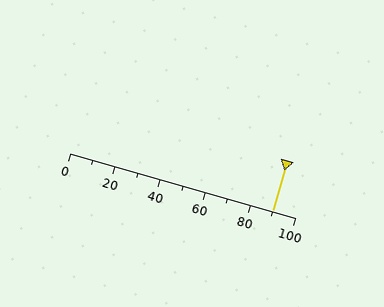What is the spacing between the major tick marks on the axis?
The major ticks are spaced 20 apart.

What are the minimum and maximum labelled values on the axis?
The axis runs from 0 to 100.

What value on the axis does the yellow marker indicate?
The marker indicates approximately 90.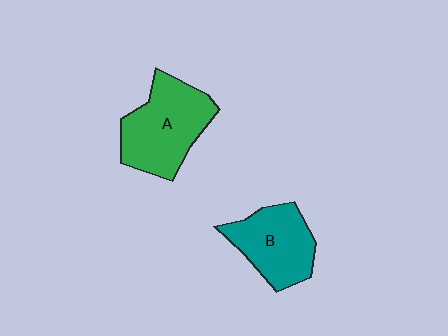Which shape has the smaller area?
Shape B (teal).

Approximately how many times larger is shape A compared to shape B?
Approximately 1.2 times.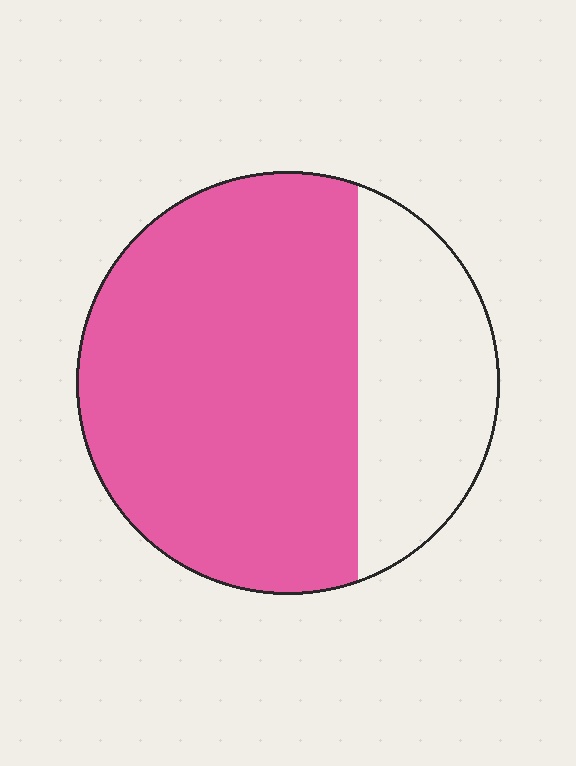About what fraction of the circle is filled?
About two thirds (2/3).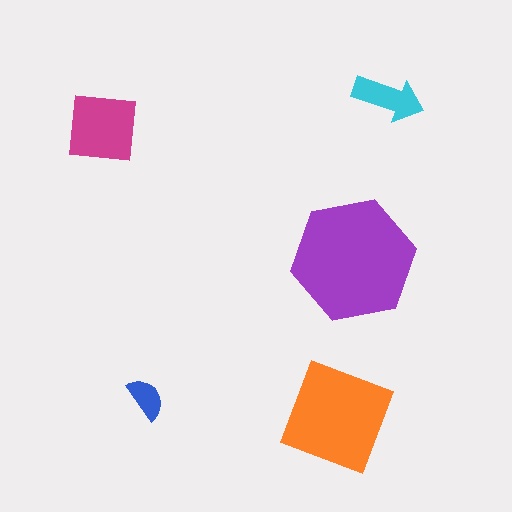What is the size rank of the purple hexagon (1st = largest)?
1st.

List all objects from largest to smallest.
The purple hexagon, the orange square, the magenta square, the cyan arrow, the blue semicircle.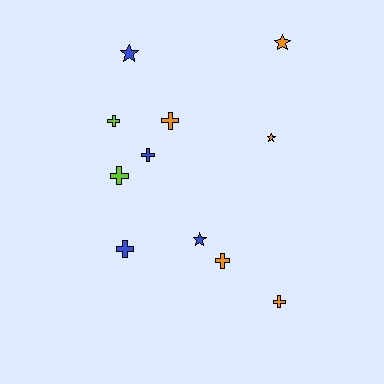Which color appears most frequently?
Orange, with 5 objects.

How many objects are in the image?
There are 11 objects.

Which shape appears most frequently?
Cross, with 7 objects.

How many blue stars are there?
There are 2 blue stars.